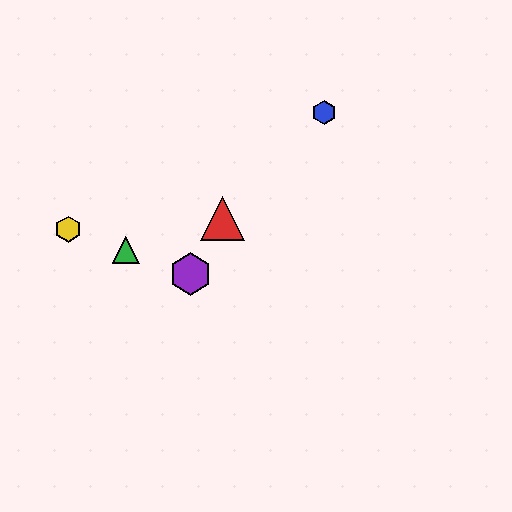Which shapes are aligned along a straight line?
The green triangle, the yellow hexagon, the purple hexagon are aligned along a straight line.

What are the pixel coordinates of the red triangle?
The red triangle is at (223, 219).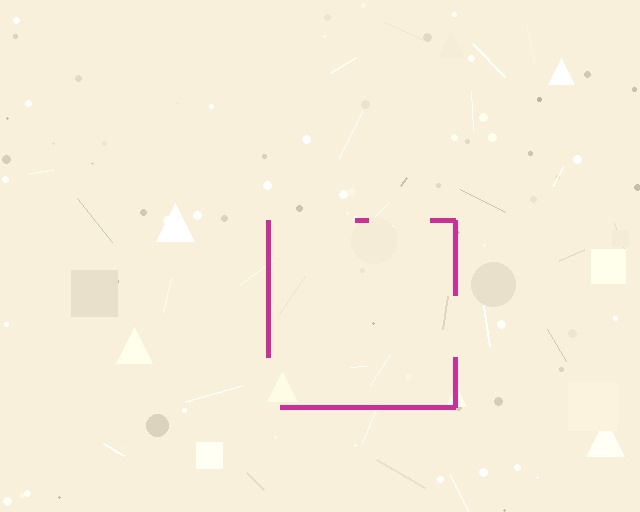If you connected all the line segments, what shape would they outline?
They would outline a square.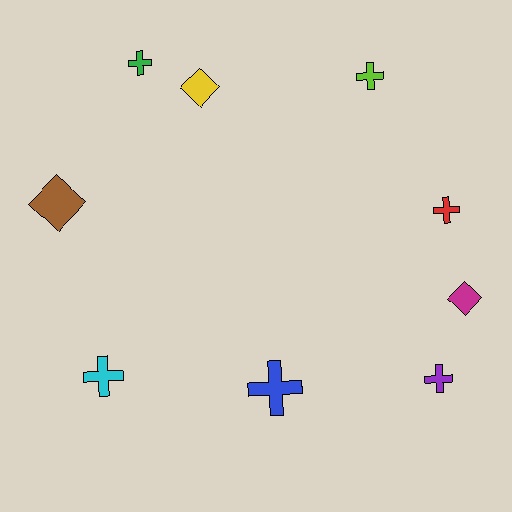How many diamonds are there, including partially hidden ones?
There are 3 diamonds.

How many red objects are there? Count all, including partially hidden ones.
There is 1 red object.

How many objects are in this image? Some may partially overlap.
There are 9 objects.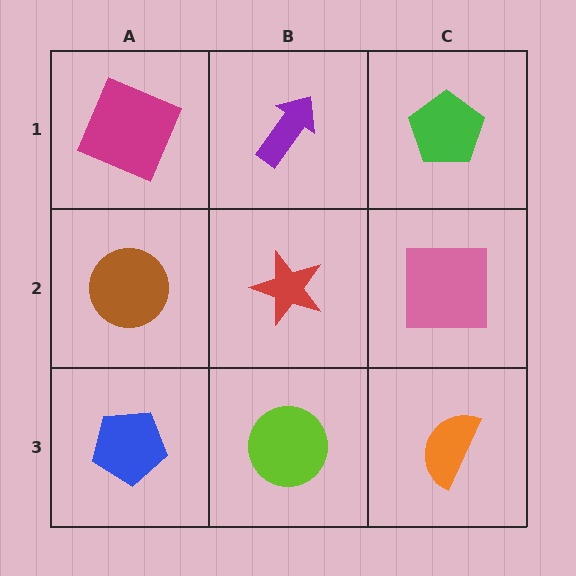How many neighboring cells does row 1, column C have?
2.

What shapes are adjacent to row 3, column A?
A brown circle (row 2, column A), a lime circle (row 3, column B).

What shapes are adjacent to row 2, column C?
A green pentagon (row 1, column C), an orange semicircle (row 3, column C), a red star (row 2, column B).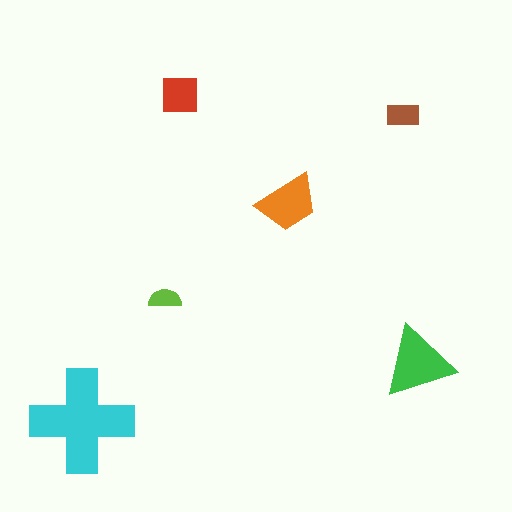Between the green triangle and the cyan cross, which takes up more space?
The cyan cross.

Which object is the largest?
The cyan cross.